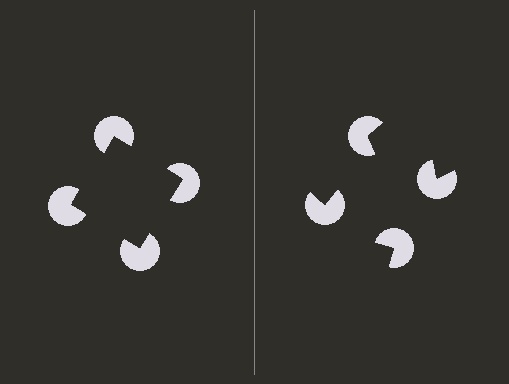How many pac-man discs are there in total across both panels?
8 — 4 on each side.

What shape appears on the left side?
An illusory square.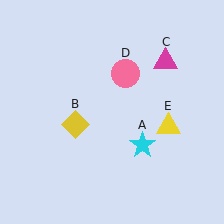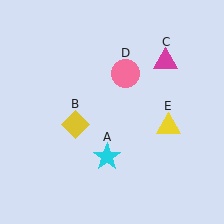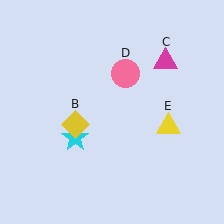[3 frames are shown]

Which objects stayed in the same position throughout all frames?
Yellow diamond (object B) and magenta triangle (object C) and pink circle (object D) and yellow triangle (object E) remained stationary.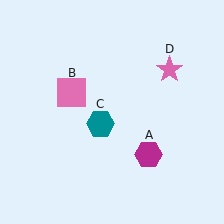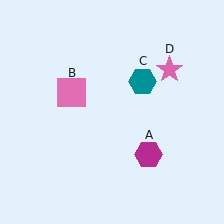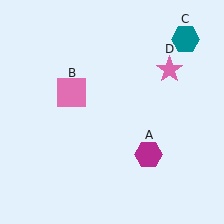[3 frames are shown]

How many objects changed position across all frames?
1 object changed position: teal hexagon (object C).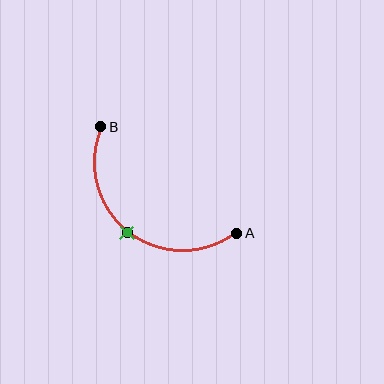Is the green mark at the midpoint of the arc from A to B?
Yes. The green mark lies on the arc at equal arc-length from both A and B — it is the arc midpoint.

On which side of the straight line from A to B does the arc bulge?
The arc bulges below and to the left of the straight line connecting A and B.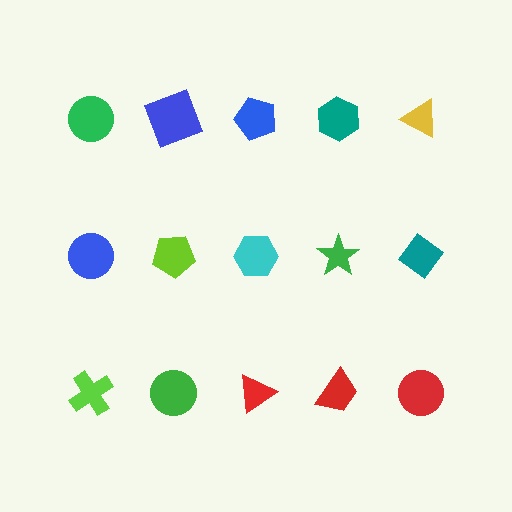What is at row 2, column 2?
A lime pentagon.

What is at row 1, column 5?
A yellow triangle.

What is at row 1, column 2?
A blue square.